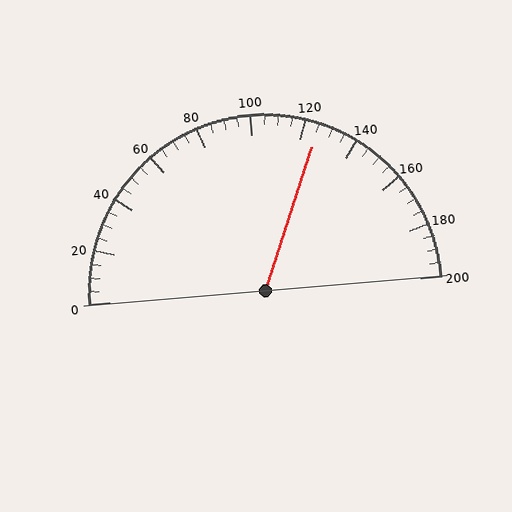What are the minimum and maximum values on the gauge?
The gauge ranges from 0 to 200.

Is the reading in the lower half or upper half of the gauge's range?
The reading is in the upper half of the range (0 to 200).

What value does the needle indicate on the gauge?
The needle indicates approximately 125.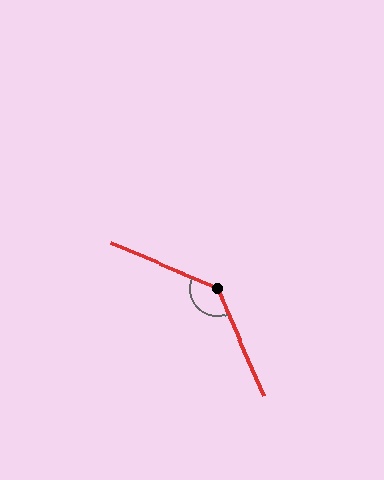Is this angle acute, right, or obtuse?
It is obtuse.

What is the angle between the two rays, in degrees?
Approximately 136 degrees.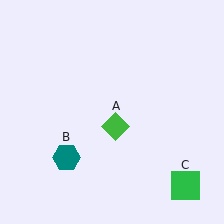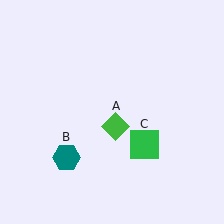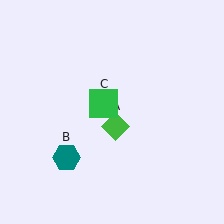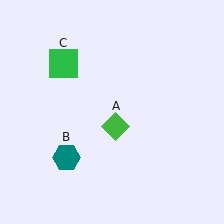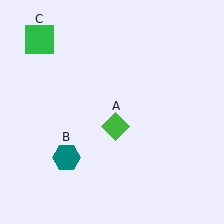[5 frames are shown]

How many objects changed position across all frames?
1 object changed position: green square (object C).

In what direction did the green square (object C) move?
The green square (object C) moved up and to the left.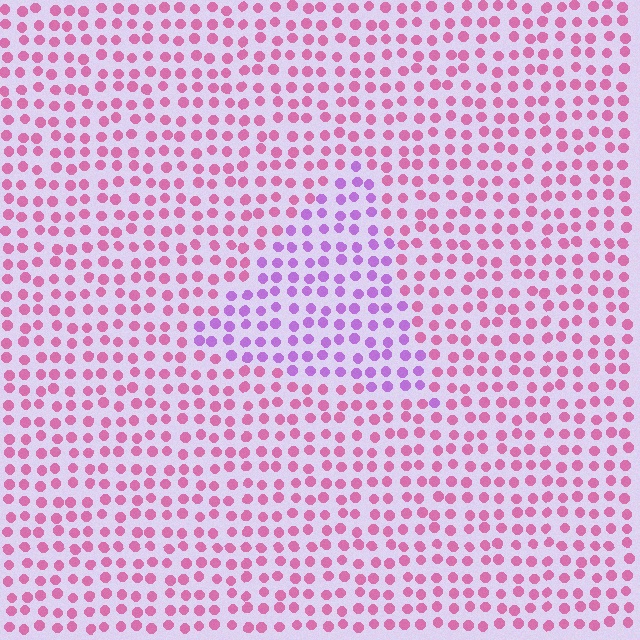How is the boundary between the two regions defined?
The boundary is defined purely by a slight shift in hue (about 41 degrees). Spacing, size, and orientation are identical on both sides.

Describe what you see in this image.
The image is filled with small pink elements in a uniform arrangement. A triangle-shaped region is visible where the elements are tinted to a slightly different hue, forming a subtle color boundary.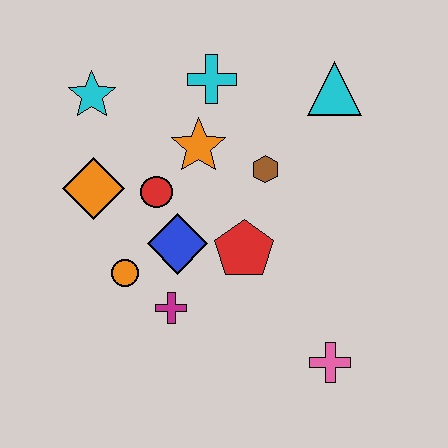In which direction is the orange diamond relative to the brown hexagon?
The orange diamond is to the left of the brown hexagon.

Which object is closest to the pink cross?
The red pentagon is closest to the pink cross.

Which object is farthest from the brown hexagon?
The pink cross is farthest from the brown hexagon.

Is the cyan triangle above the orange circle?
Yes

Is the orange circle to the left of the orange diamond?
No